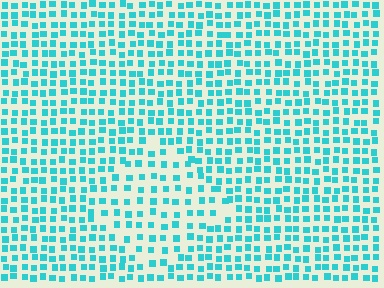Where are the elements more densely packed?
The elements are more densely packed outside the diamond boundary.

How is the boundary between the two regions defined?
The boundary is defined by a change in element density (approximately 1.6x ratio). All elements are the same color, size, and shape.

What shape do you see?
I see a diamond.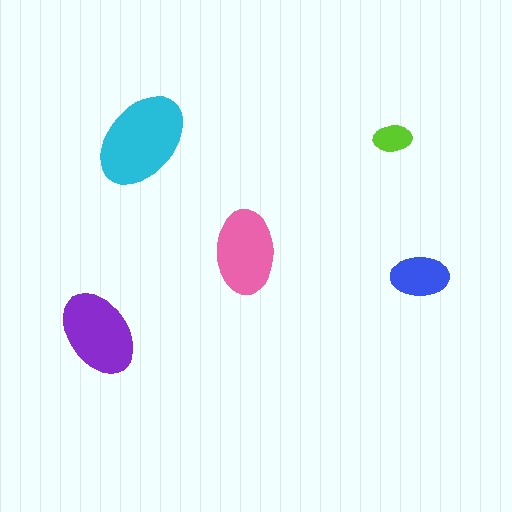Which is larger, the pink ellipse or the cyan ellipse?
The cyan one.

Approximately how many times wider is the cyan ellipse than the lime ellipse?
About 2.5 times wider.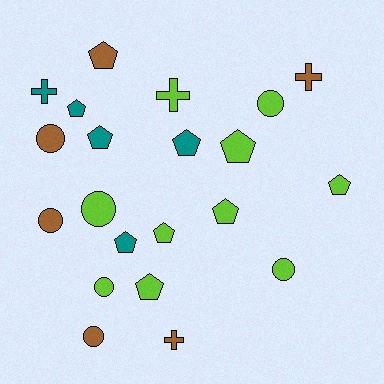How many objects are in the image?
There are 21 objects.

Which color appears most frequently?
Lime, with 10 objects.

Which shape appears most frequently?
Pentagon, with 10 objects.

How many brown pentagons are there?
There is 1 brown pentagon.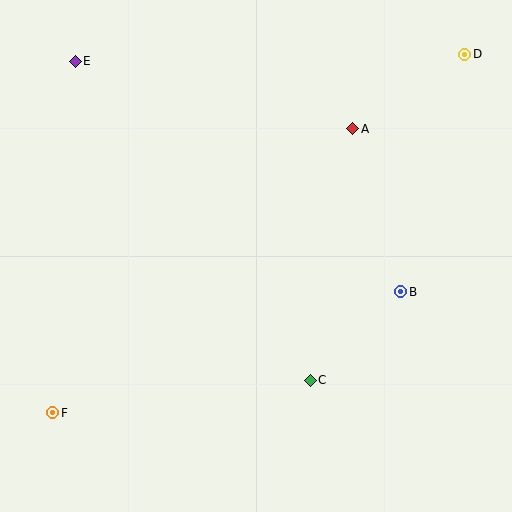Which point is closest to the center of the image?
Point C at (310, 380) is closest to the center.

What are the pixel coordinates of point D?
Point D is at (465, 54).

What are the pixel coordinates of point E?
Point E is at (75, 61).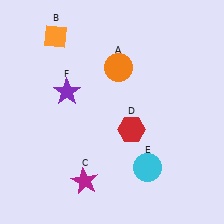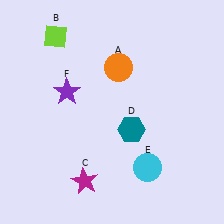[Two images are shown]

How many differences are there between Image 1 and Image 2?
There are 2 differences between the two images.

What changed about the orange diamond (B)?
In Image 1, B is orange. In Image 2, it changed to lime.